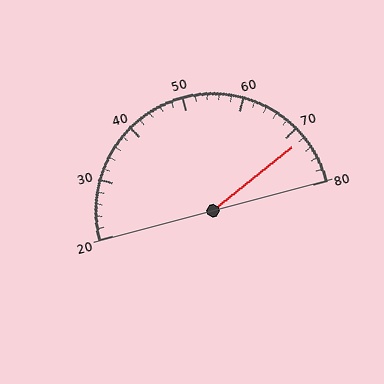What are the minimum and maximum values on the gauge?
The gauge ranges from 20 to 80.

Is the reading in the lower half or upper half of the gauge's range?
The reading is in the upper half of the range (20 to 80).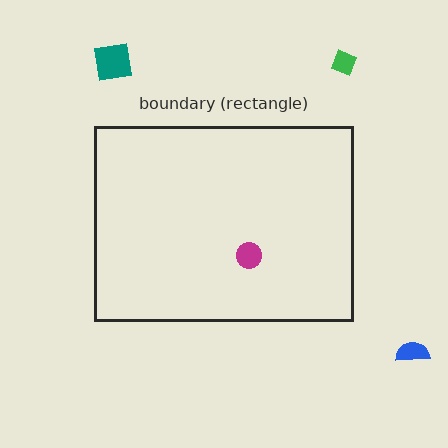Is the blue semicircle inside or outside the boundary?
Outside.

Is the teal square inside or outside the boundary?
Outside.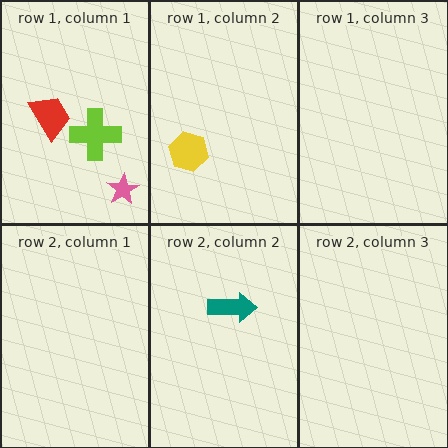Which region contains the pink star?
The row 1, column 1 region.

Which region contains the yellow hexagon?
The row 1, column 2 region.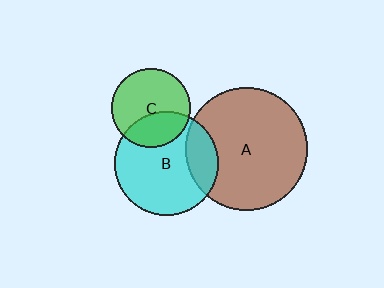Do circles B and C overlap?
Yes.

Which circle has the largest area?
Circle A (brown).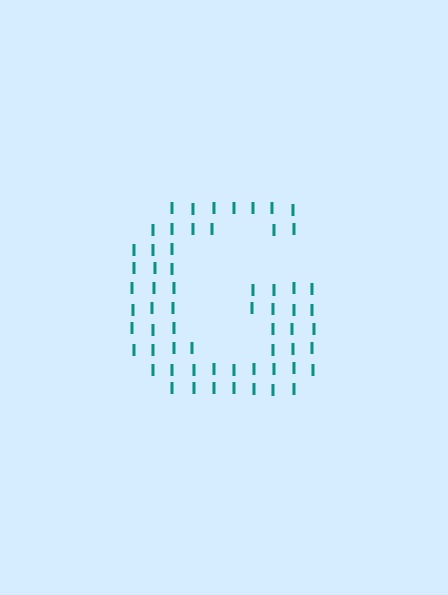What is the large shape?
The large shape is the letter G.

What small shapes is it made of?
It is made of small letter I's.